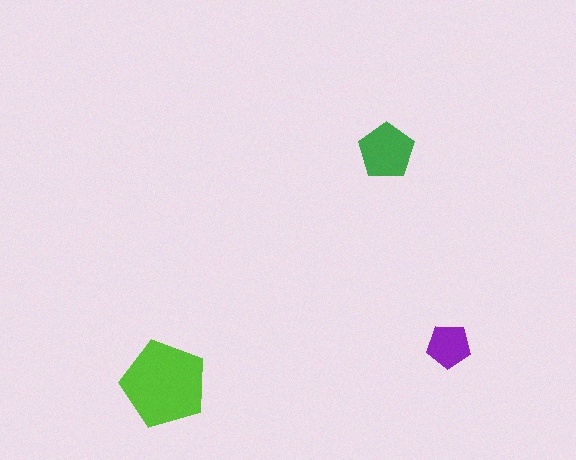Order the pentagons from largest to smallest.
the lime one, the green one, the purple one.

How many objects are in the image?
There are 3 objects in the image.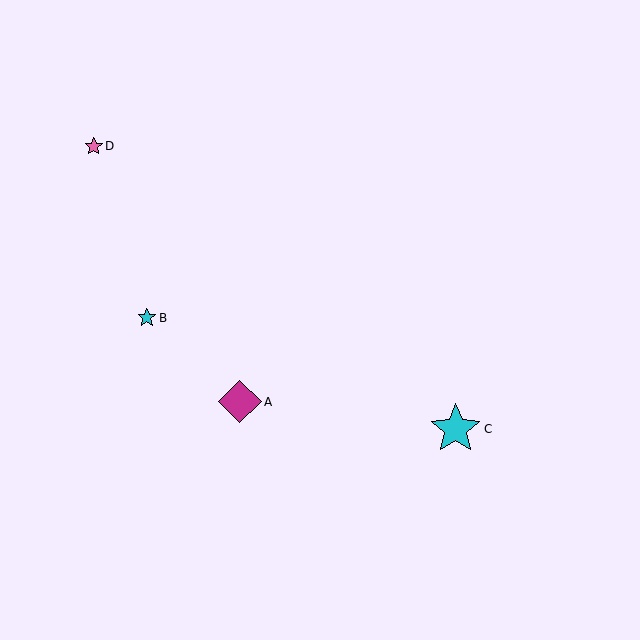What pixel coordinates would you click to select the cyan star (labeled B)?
Click at (147, 318) to select the cyan star B.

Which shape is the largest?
The cyan star (labeled C) is the largest.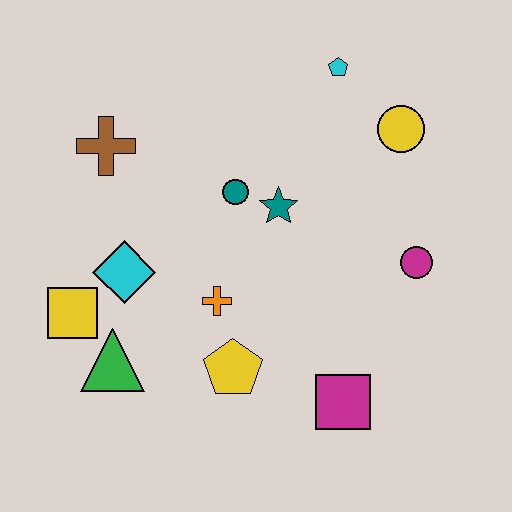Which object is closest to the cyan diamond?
The yellow square is closest to the cyan diamond.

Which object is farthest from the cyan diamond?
The yellow circle is farthest from the cyan diamond.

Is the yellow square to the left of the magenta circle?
Yes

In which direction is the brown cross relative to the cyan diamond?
The brown cross is above the cyan diamond.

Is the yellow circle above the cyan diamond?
Yes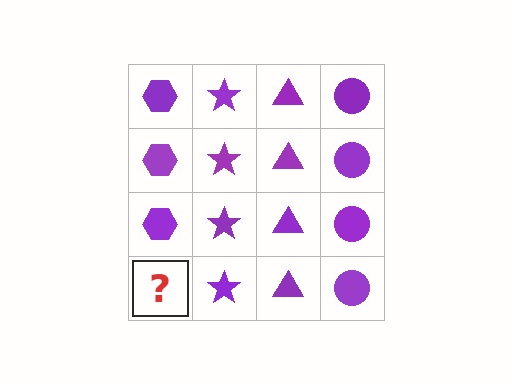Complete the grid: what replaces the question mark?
The question mark should be replaced with a purple hexagon.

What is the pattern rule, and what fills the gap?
The rule is that each column has a consistent shape. The gap should be filled with a purple hexagon.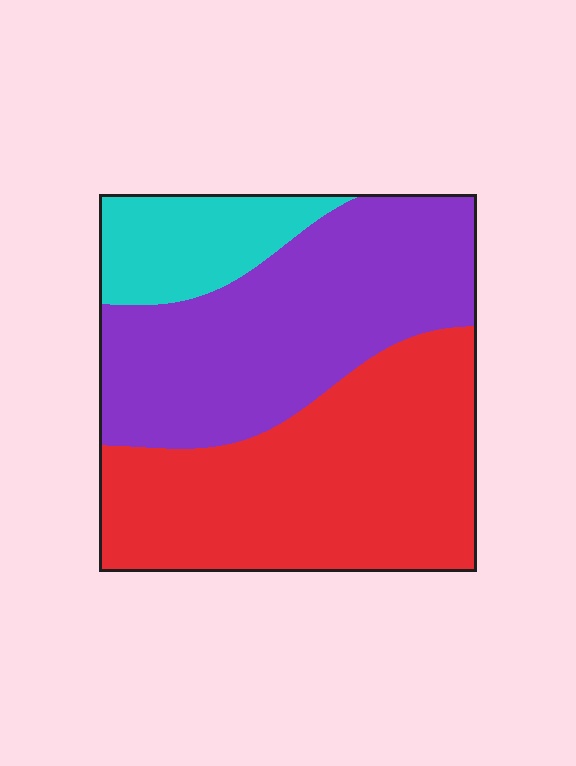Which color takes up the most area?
Red, at roughly 45%.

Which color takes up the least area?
Cyan, at roughly 15%.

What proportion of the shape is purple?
Purple covers roughly 40% of the shape.